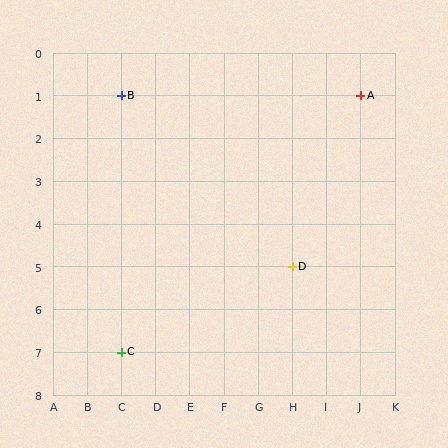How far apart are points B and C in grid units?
Points B and C are 6 rows apart.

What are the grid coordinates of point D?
Point D is at grid coordinates (H, 5).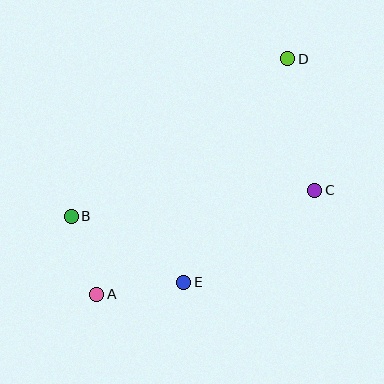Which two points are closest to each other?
Points A and B are closest to each other.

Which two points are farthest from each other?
Points A and D are farthest from each other.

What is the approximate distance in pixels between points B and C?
The distance between B and C is approximately 245 pixels.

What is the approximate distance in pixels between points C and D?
The distance between C and D is approximately 134 pixels.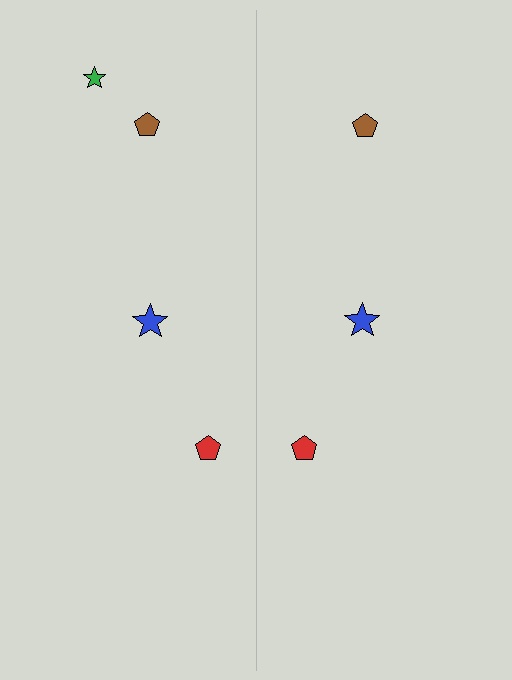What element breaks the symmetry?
A green star is missing from the right side.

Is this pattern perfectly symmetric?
No, the pattern is not perfectly symmetric. A green star is missing from the right side.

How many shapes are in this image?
There are 7 shapes in this image.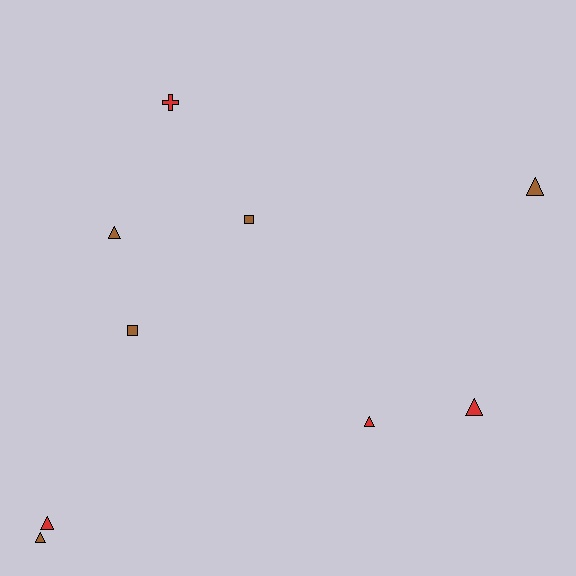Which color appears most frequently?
Brown, with 5 objects.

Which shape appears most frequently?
Triangle, with 6 objects.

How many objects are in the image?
There are 9 objects.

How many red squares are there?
There are no red squares.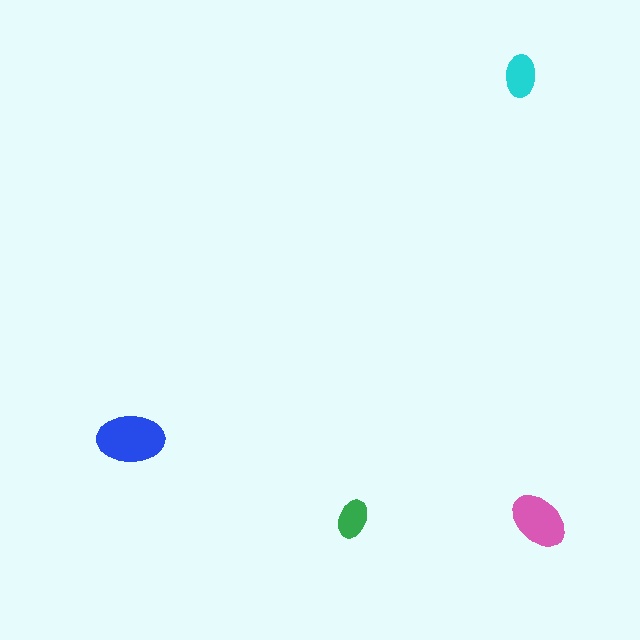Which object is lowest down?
The pink ellipse is bottommost.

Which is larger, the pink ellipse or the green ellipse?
The pink one.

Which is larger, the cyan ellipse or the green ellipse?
The cyan one.